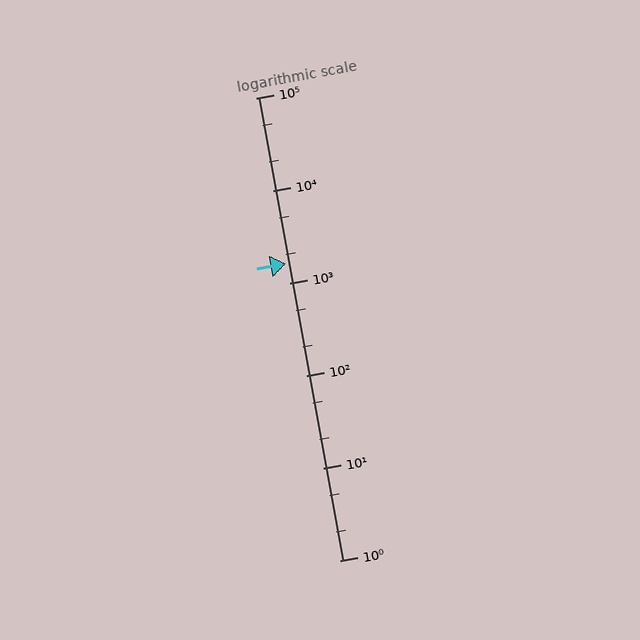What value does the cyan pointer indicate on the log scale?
The pointer indicates approximately 1600.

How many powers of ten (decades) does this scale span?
The scale spans 5 decades, from 1 to 100000.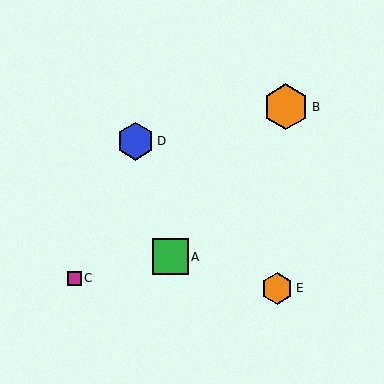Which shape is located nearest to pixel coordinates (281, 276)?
The orange hexagon (labeled E) at (277, 288) is nearest to that location.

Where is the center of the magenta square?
The center of the magenta square is at (74, 278).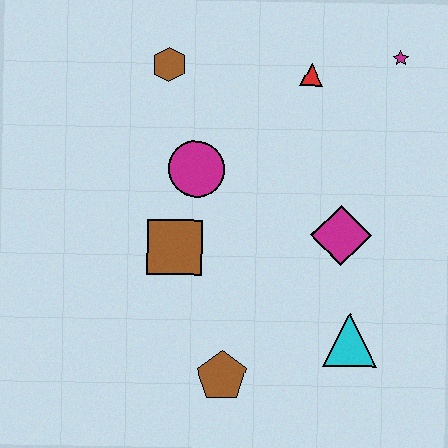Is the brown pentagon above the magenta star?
No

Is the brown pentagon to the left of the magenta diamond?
Yes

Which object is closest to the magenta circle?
The brown square is closest to the magenta circle.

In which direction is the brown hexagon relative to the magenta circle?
The brown hexagon is above the magenta circle.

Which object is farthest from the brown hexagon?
The cyan triangle is farthest from the brown hexagon.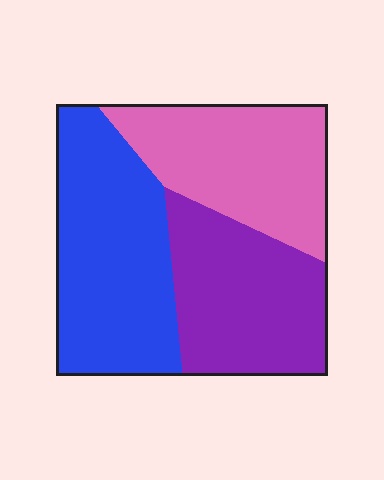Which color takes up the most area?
Blue, at roughly 40%.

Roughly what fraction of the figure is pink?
Pink takes up between a sixth and a third of the figure.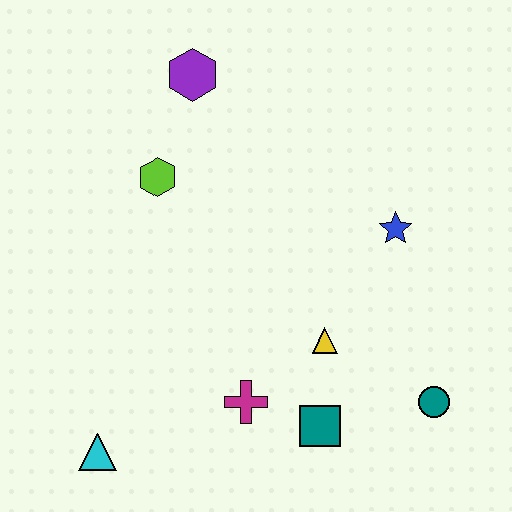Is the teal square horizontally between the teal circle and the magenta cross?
Yes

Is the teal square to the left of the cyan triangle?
No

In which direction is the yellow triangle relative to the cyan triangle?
The yellow triangle is to the right of the cyan triangle.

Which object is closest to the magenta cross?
The teal square is closest to the magenta cross.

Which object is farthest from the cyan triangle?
The purple hexagon is farthest from the cyan triangle.